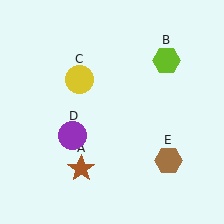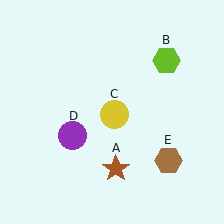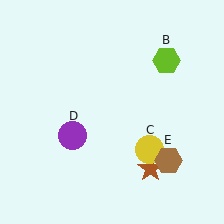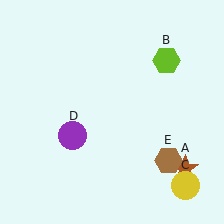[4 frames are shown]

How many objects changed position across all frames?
2 objects changed position: brown star (object A), yellow circle (object C).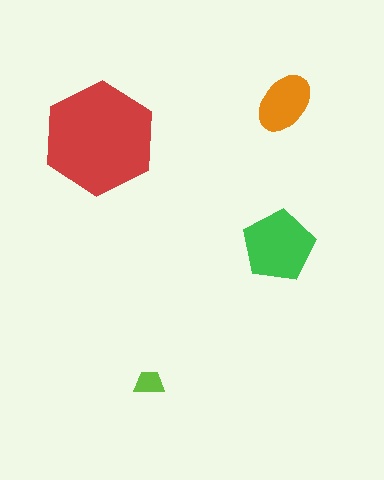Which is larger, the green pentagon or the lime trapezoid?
The green pentagon.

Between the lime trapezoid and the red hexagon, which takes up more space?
The red hexagon.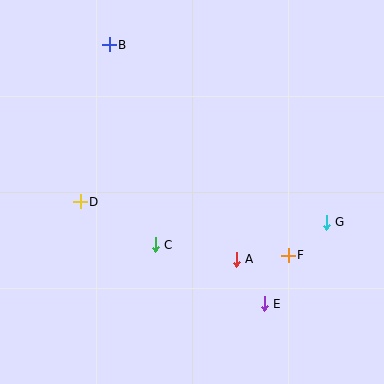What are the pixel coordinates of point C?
Point C is at (155, 245).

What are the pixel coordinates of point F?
Point F is at (288, 255).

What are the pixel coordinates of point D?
Point D is at (80, 202).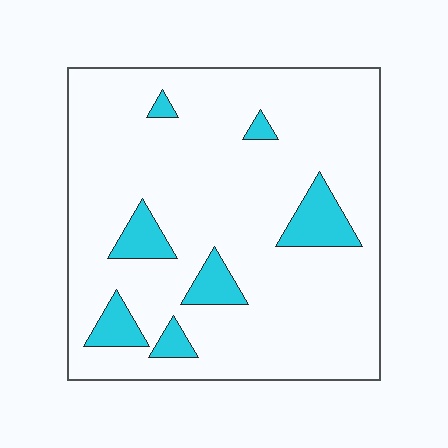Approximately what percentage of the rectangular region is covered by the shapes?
Approximately 10%.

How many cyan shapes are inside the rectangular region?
7.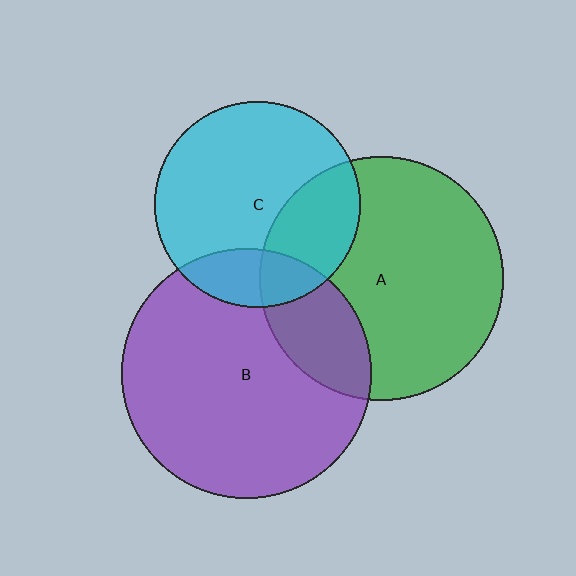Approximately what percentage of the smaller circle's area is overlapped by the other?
Approximately 20%.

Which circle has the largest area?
Circle B (purple).